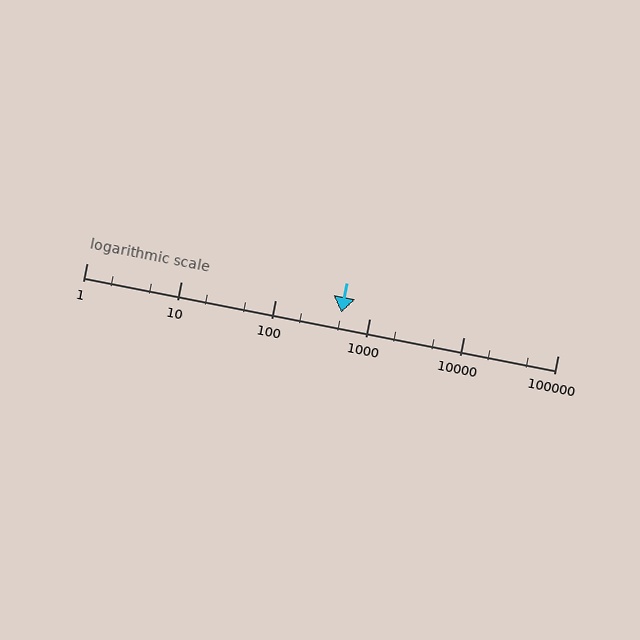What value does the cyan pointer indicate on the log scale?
The pointer indicates approximately 500.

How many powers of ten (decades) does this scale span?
The scale spans 5 decades, from 1 to 100000.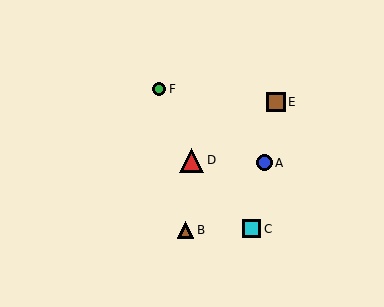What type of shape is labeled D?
Shape D is a red triangle.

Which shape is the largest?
The red triangle (labeled D) is the largest.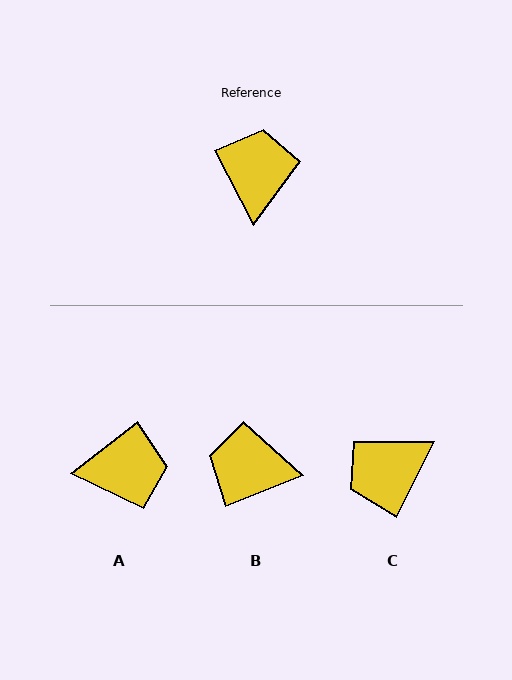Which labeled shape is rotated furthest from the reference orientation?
C, about 126 degrees away.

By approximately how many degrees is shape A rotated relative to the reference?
Approximately 79 degrees clockwise.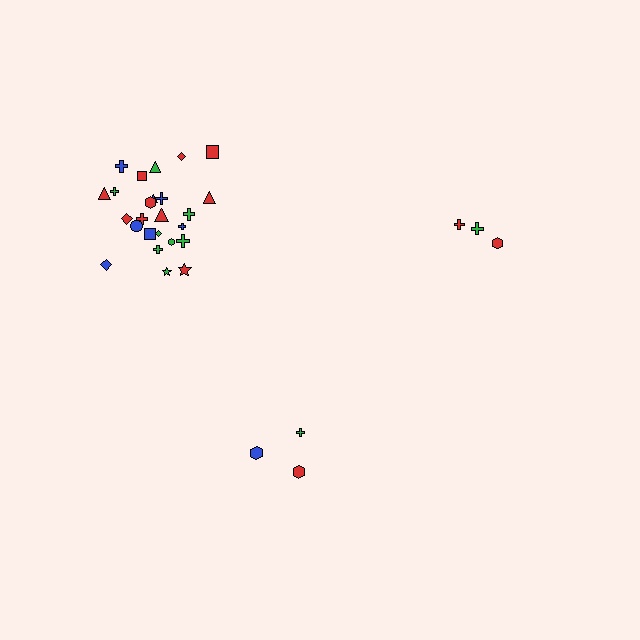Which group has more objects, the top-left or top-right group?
The top-left group.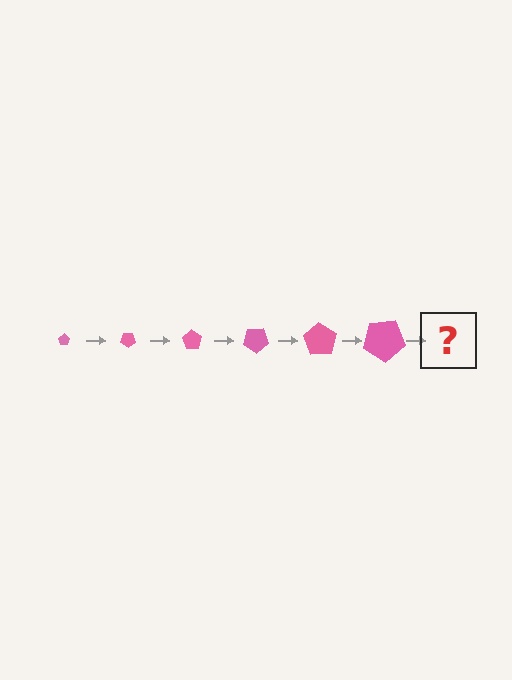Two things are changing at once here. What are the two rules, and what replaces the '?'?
The two rules are that the pentagon grows larger each step and it rotates 35 degrees each step. The '?' should be a pentagon, larger than the previous one and rotated 210 degrees from the start.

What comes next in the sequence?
The next element should be a pentagon, larger than the previous one and rotated 210 degrees from the start.